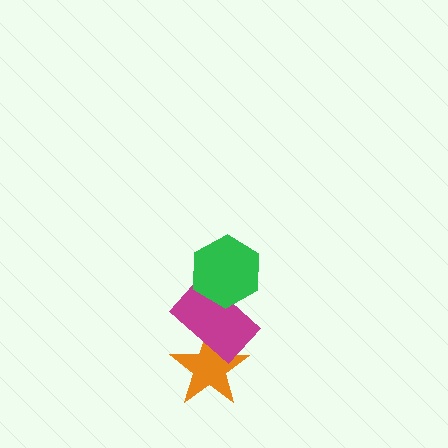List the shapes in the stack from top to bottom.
From top to bottom: the green hexagon, the magenta rectangle, the orange star.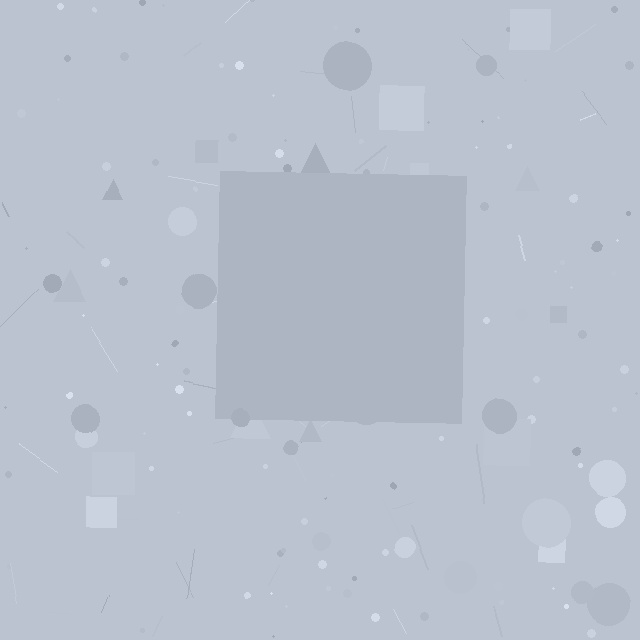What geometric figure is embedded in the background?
A square is embedded in the background.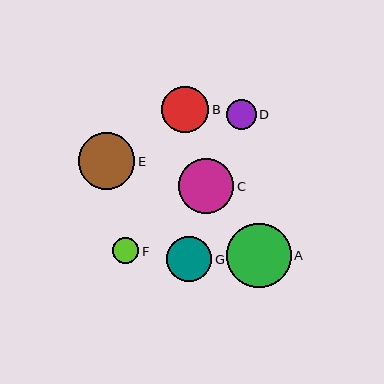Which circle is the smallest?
Circle F is the smallest with a size of approximately 26 pixels.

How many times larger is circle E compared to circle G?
Circle E is approximately 1.2 times the size of circle G.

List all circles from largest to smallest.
From largest to smallest: A, E, C, B, G, D, F.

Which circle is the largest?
Circle A is the largest with a size of approximately 64 pixels.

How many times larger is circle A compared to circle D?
Circle A is approximately 2.1 times the size of circle D.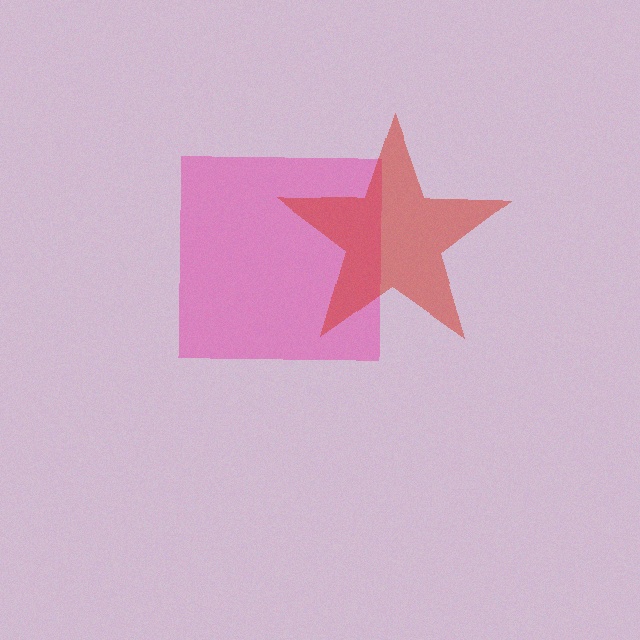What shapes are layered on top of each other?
The layered shapes are: a pink square, a red star.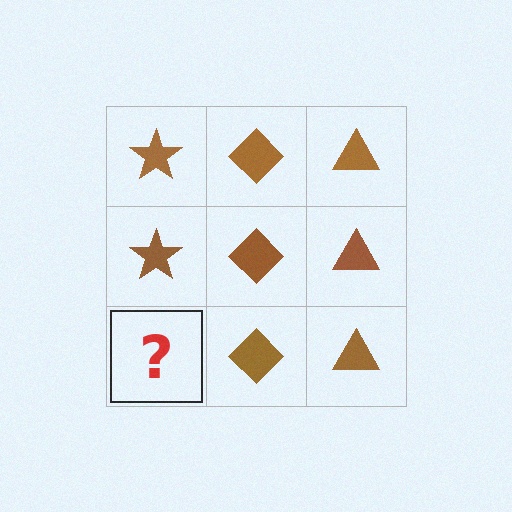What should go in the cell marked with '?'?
The missing cell should contain a brown star.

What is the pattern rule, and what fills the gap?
The rule is that each column has a consistent shape. The gap should be filled with a brown star.